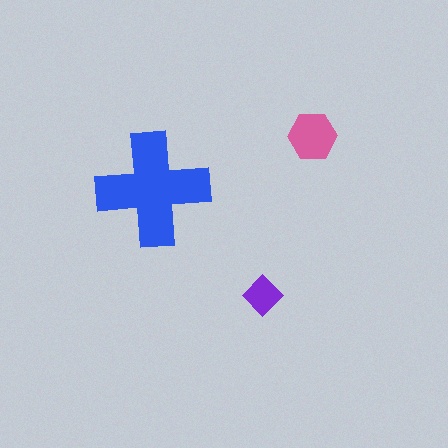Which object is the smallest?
The purple diamond.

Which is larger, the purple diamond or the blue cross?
The blue cross.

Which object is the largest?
The blue cross.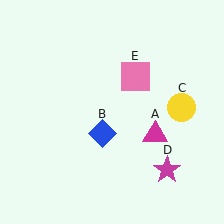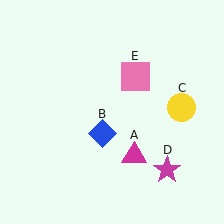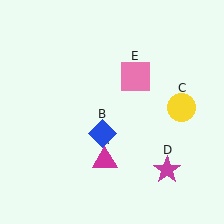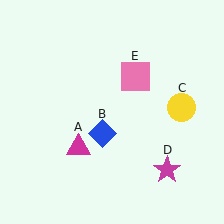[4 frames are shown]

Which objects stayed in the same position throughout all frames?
Blue diamond (object B) and yellow circle (object C) and magenta star (object D) and pink square (object E) remained stationary.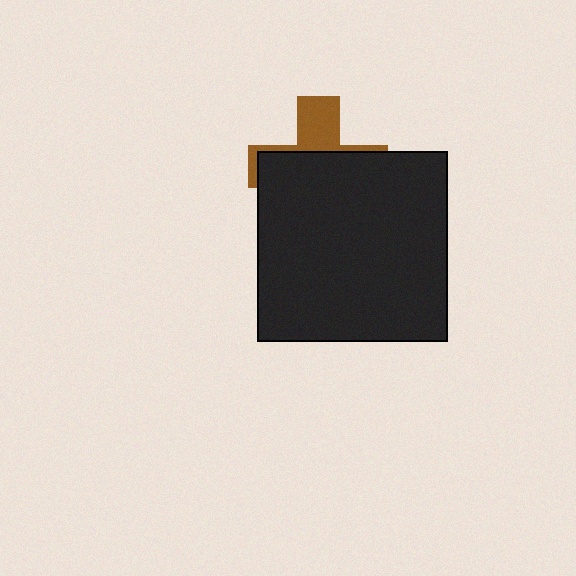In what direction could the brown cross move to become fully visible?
The brown cross could move up. That would shift it out from behind the black square entirely.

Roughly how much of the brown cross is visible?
A small part of it is visible (roughly 33%).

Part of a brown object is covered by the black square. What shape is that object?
It is a cross.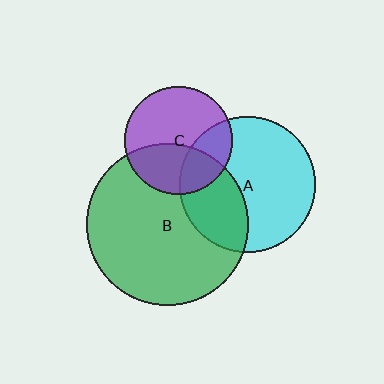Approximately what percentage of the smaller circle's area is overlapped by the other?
Approximately 40%.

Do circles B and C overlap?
Yes.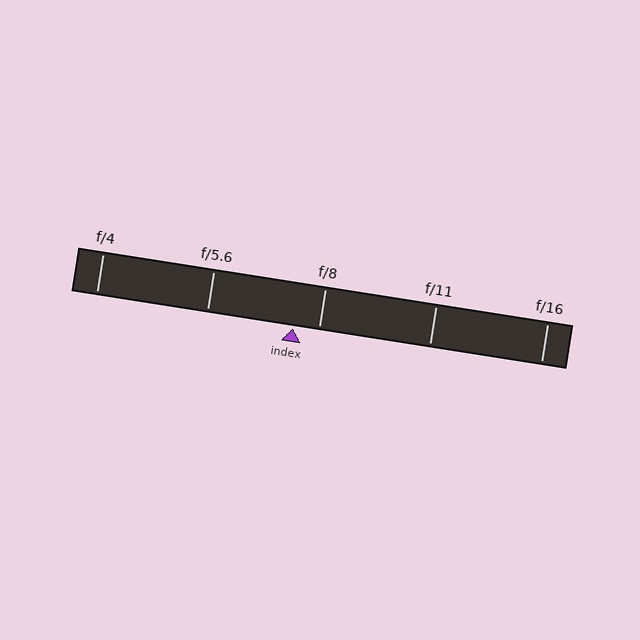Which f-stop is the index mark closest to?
The index mark is closest to f/8.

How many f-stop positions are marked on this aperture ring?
There are 5 f-stop positions marked.